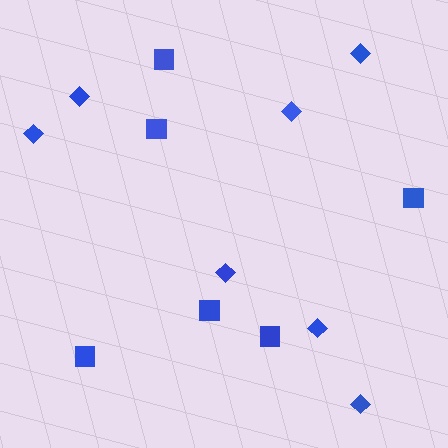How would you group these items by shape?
There are 2 groups: one group of diamonds (7) and one group of squares (6).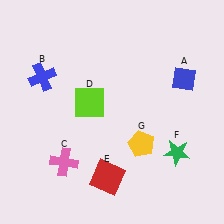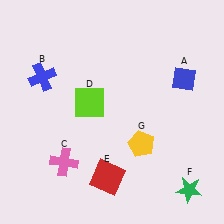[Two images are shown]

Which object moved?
The green star (F) moved down.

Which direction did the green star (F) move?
The green star (F) moved down.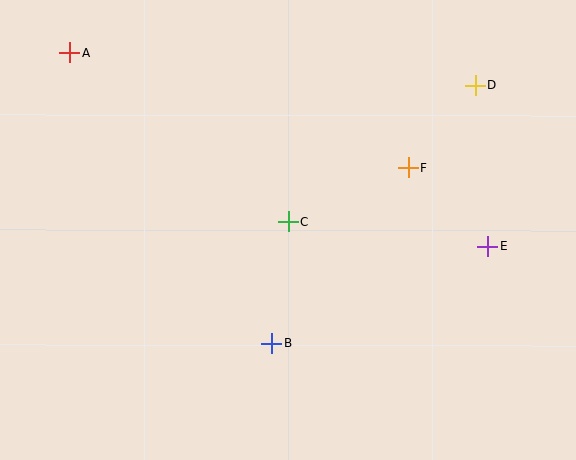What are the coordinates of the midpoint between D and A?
The midpoint between D and A is at (273, 69).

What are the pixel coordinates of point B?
Point B is at (271, 343).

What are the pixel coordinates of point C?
Point C is at (288, 222).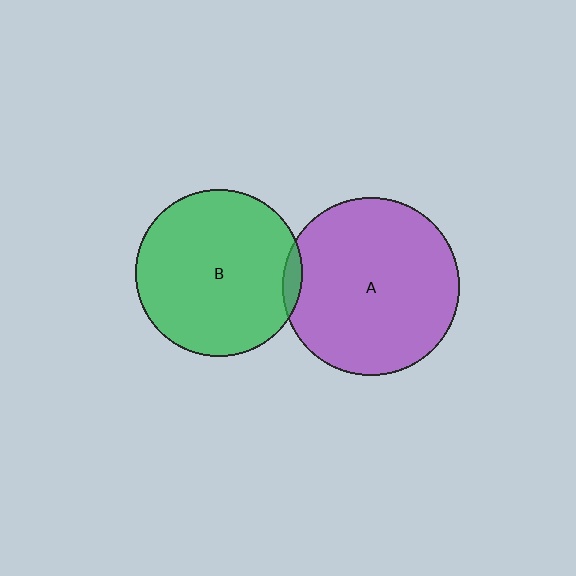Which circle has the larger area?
Circle A (purple).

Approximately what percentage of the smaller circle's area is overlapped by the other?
Approximately 5%.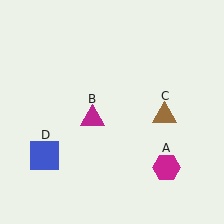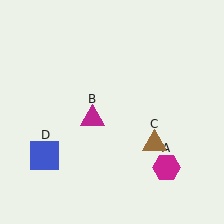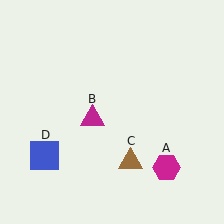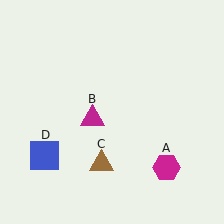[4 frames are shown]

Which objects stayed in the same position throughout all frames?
Magenta hexagon (object A) and magenta triangle (object B) and blue square (object D) remained stationary.